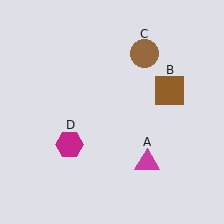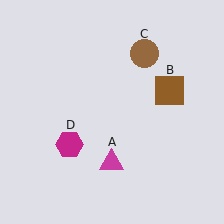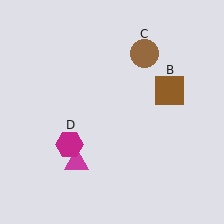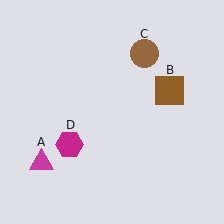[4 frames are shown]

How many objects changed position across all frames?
1 object changed position: magenta triangle (object A).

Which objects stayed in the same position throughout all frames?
Brown square (object B) and brown circle (object C) and magenta hexagon (object D) remained stationary.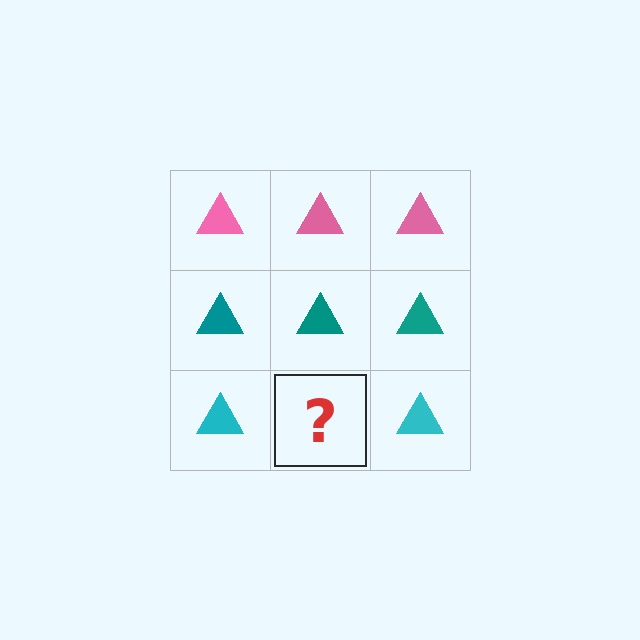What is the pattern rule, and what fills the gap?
The rule is that each row has a consistent color. The gap should be filled with a cyan triangle.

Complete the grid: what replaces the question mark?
The question mark should be replaced with a cyan triangle.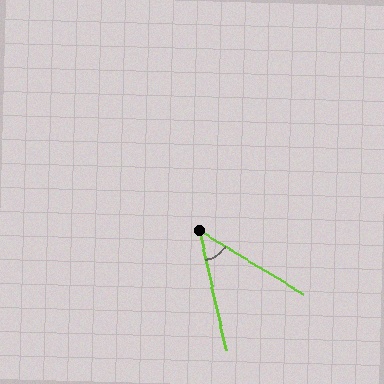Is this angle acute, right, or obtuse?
It is acute.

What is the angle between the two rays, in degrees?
Approximately 46 degrees.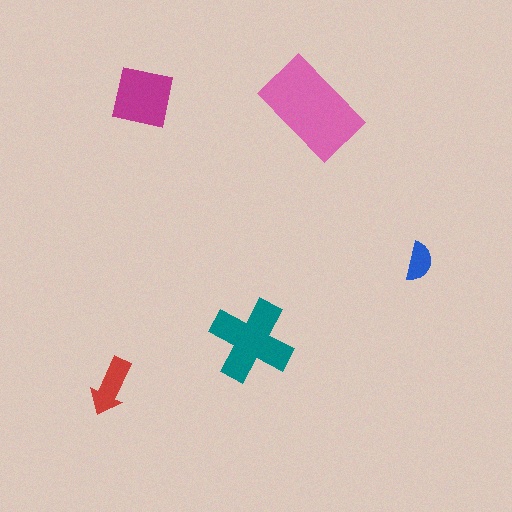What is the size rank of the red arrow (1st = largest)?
4th.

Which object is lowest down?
The red arrow is bottommost.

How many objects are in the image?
There are 5 objects in the image.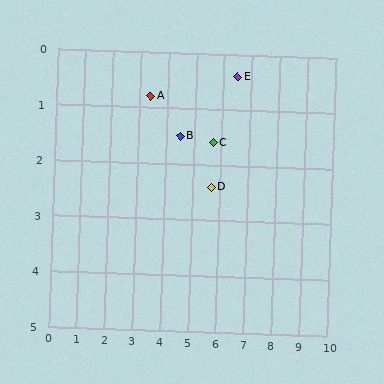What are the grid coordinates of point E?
Point E is at approximately (6.5, 0.4).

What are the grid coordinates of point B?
Point B is at approximately (4.5, 1.5).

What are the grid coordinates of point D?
Point D is at approximately (5.7, 2.4).